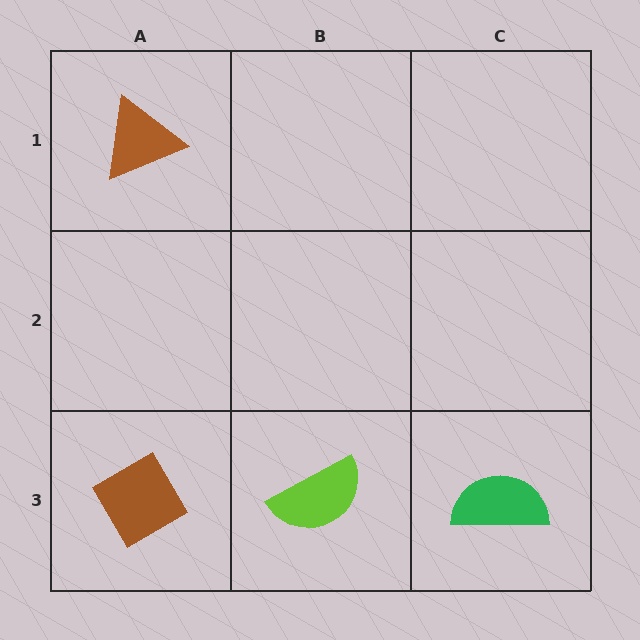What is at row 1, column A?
A brown triangle.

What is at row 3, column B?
A lime semicircle.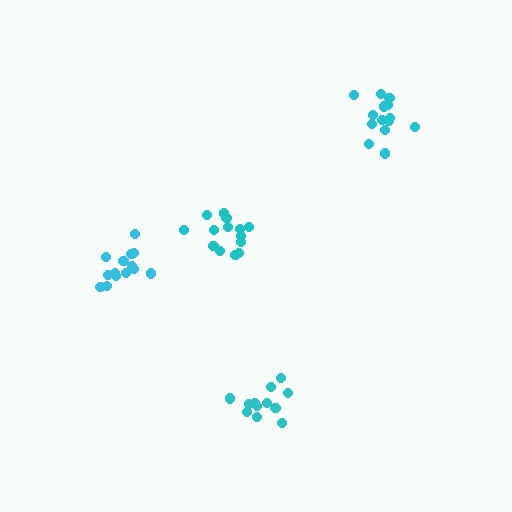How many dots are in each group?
Group 1: 12 dots, Group 2: 14 dots, Group 3: 14 dots, Group 4: 14 dots (54 total).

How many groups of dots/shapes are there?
There are 4 groups.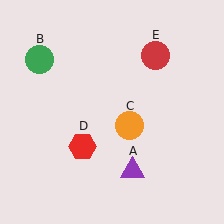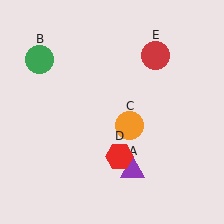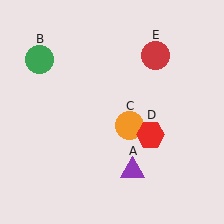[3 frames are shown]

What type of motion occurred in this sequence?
The red hexagon (object D) rotated counterclockwise around the center of the scene.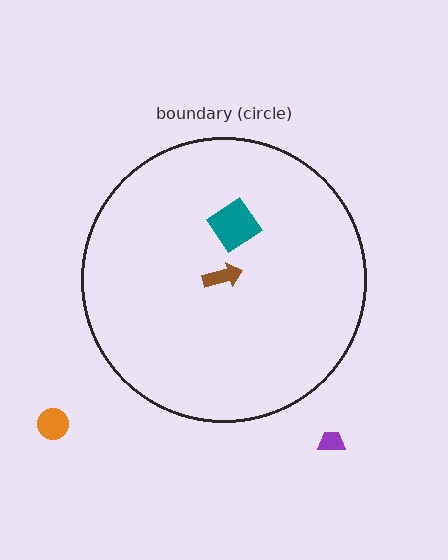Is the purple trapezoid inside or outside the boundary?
Outside.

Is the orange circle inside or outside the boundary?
Outside.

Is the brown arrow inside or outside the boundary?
Inside.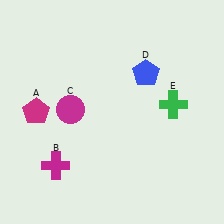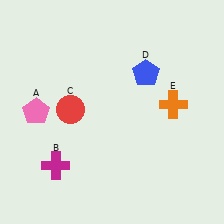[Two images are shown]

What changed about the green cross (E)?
In Image 1, E is green. In Image 2, it changed to orange.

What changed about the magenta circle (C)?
In Image 1, C is magenta. In Image 2, it changed to red.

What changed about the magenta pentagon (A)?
In Image 1, A is magenta. In Image 2, it changed to pink.